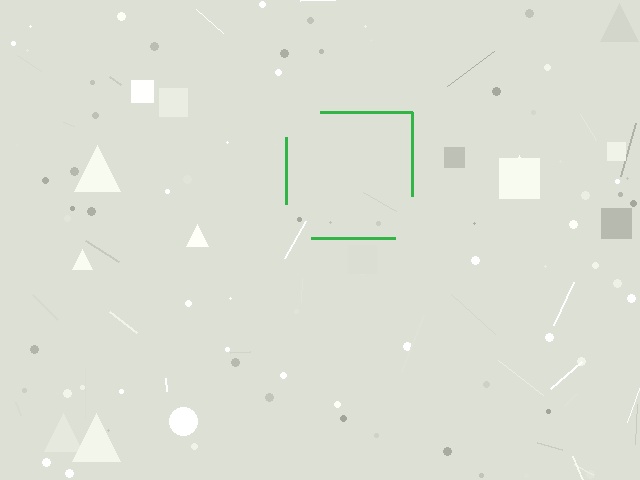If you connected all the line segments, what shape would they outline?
They would outline a square.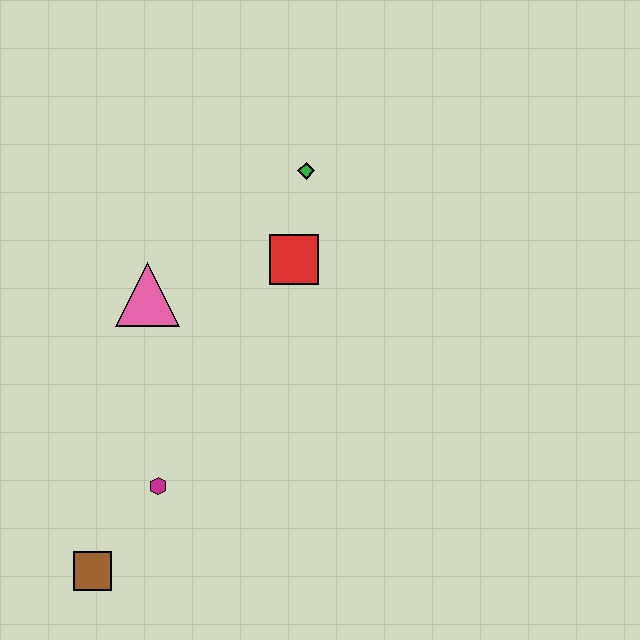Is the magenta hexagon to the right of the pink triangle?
Yes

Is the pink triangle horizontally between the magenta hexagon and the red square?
No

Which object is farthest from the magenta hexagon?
The green diamond is farthest from the magenta hexagon.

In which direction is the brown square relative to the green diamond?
The brown square is below the green diamond.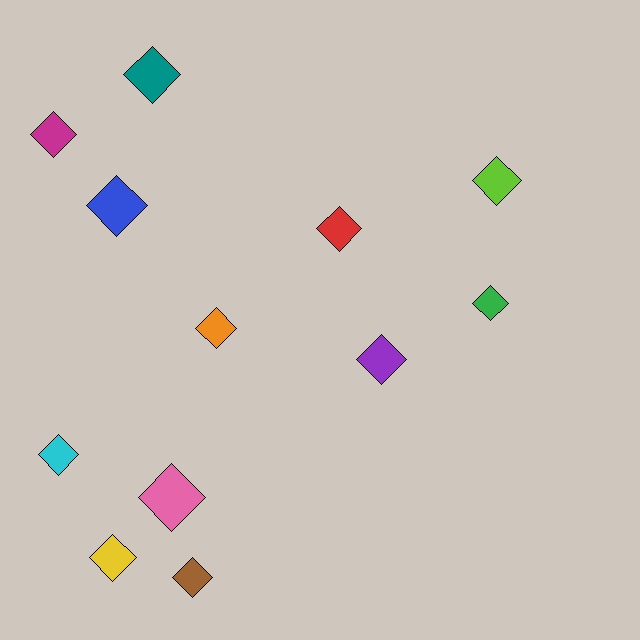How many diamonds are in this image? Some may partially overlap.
There are 12 diamonds.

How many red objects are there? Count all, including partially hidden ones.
There is 1 red object.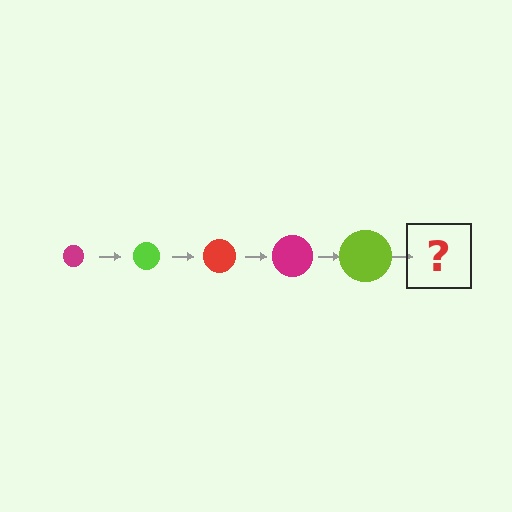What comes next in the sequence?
The next element should be a red circle, larger than the previous one.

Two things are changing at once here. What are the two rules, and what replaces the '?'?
The two rules are that the circle grows larger each step and the color cycles through magenta, lime, and red. The '?' should be a red circle, larger than the previous one.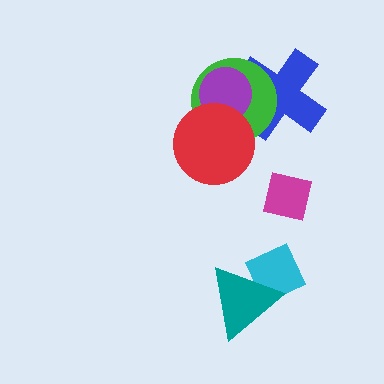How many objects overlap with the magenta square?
0 objects overlap with the magenta square.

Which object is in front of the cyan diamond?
The teal triangle is in front of the cyan diamond.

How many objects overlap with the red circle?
2 objects overlap with the red circle.